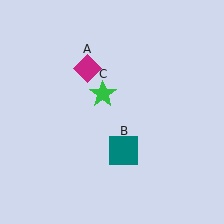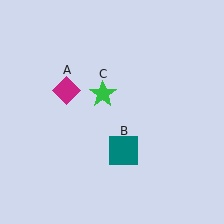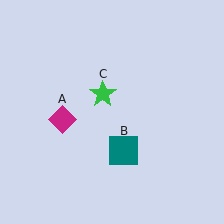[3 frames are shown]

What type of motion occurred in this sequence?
The magenta diamond (object A) rotated counterclockwise around the center of the scene.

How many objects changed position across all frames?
1 object changed position: magenta diamond (object A).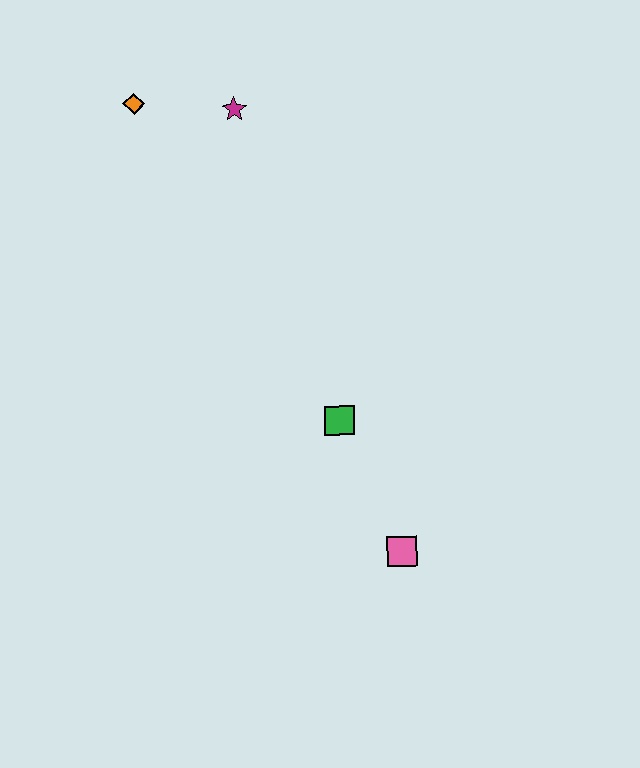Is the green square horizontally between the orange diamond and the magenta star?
No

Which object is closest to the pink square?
The green square is closest to the pink square.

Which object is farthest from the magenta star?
The pink square is farthest from the magenta star.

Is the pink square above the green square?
No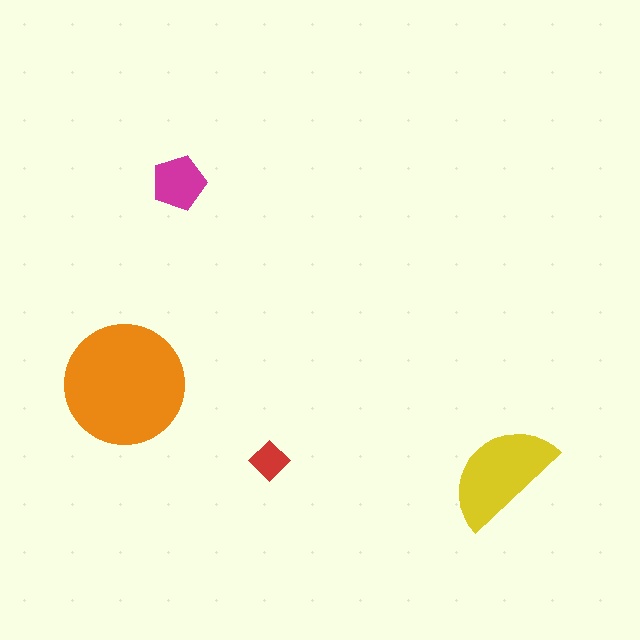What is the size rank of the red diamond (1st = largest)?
4th.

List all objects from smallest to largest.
The red diamond, the magenta pentagon, the yellow semicircle, the orange circle.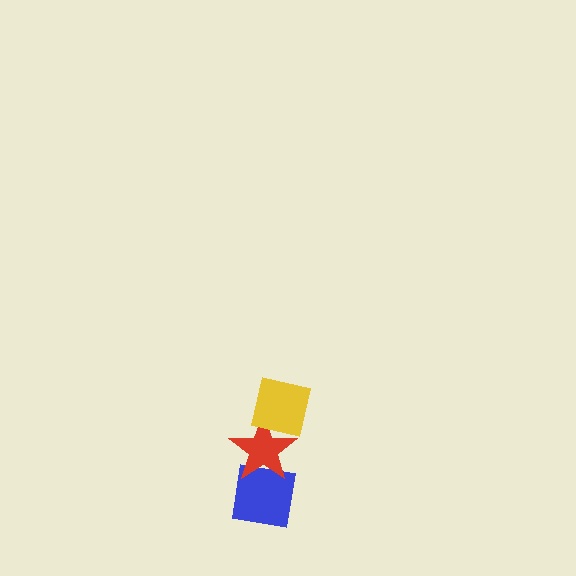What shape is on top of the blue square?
The red star is on top of the blue square.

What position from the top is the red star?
The red star is 2nd from the top.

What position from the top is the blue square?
The blue square is 3rd from the top.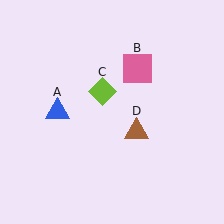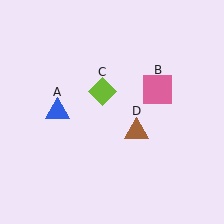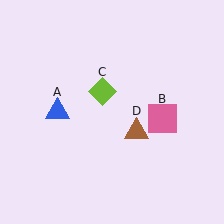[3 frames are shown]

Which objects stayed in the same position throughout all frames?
Blue triangle (object A) and lime diamond (object C) and brown triangle (object D) remained stationary.